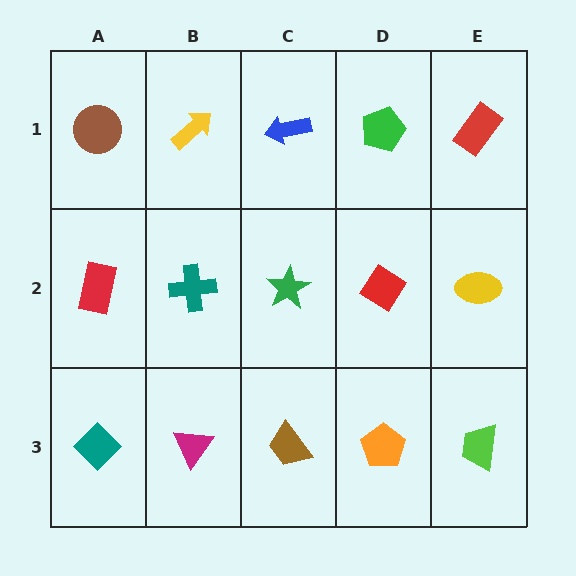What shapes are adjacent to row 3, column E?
A yellow ellipse (row 2, column E), an orange pentagon (row 3, column D).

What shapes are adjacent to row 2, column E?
A red rectangle (row 1, column E), a lime trapezoid (row 3, column E), a red diamond (row 2, column D).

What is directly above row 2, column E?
A red rectangle.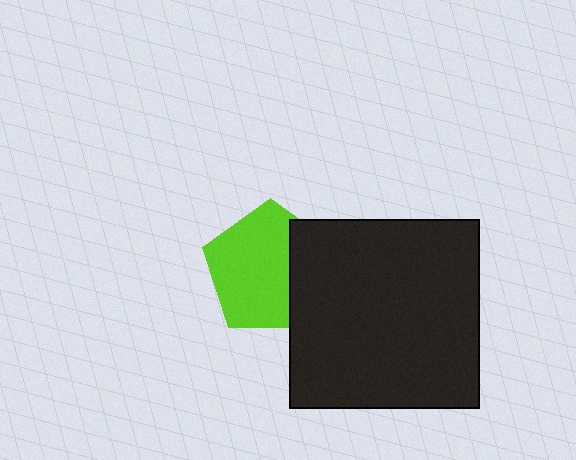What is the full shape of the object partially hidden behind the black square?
The partially hidden object is a lime pentagon.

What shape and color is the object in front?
The object in front is a black square.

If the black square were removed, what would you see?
You would see the complete lime pentagon.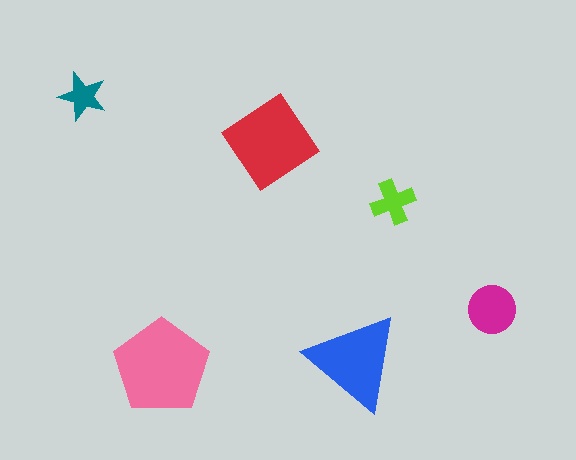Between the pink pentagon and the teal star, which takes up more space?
The pink pentagon.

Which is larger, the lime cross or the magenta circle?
The magenta circle.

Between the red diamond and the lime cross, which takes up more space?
The red diamond.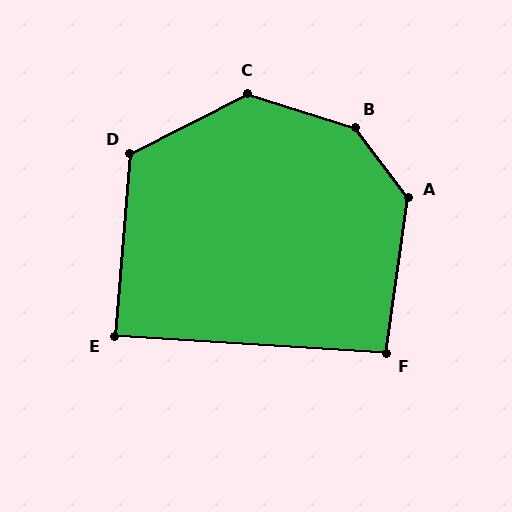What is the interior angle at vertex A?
Approximately 135 degrees (obtuse).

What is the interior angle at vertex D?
Approximately 122 degrees (obtuse).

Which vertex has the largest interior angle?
B, at approximately 144 degrees.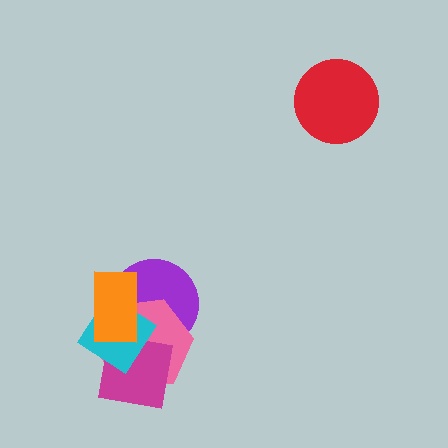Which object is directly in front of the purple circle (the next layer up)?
The pink hexagon is directly in front of the purple circle.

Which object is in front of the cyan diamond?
The orange rectangle is in front of the cyan diamond.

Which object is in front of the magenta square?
The cyan diamond is in front of the magenta square.